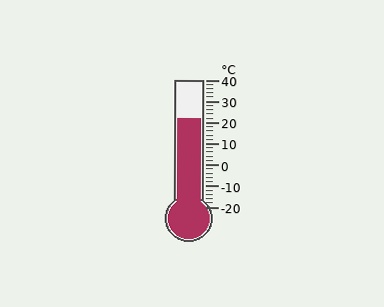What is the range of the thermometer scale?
The thermometer scale ranges from -20°C to 40°C.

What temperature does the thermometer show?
The thermometer shows approximately 22°C.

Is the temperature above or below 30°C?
The temperature is below 30°C.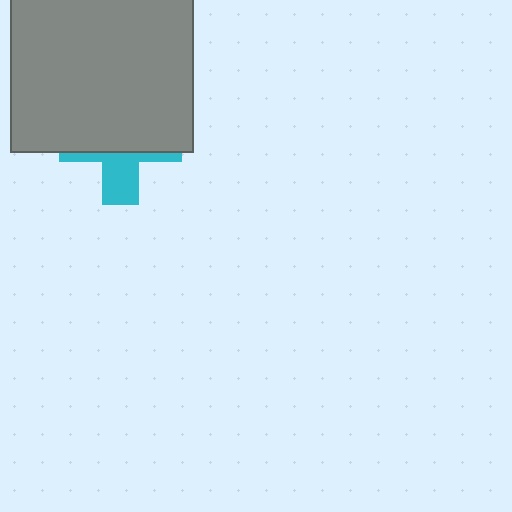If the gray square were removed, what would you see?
You would see the complete cyan cross.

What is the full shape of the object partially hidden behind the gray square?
The partially hidden object is a cyan cross.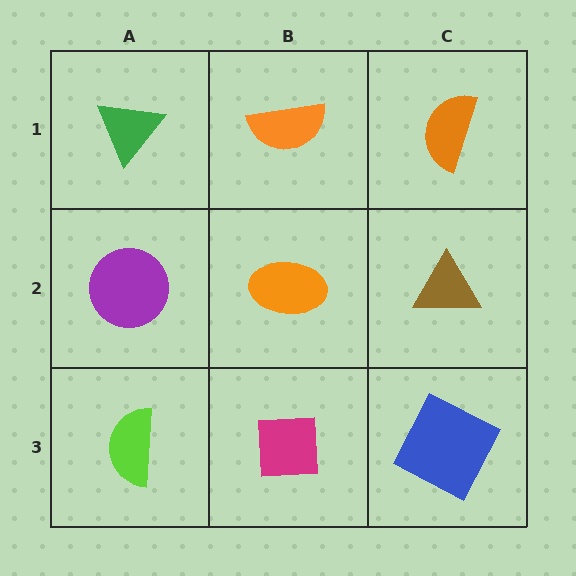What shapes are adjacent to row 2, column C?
An orange semicircle (row 1, column C), a blue square (row 3, column C), an orange ellipse (row 2, column B).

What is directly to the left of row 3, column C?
A magenta square.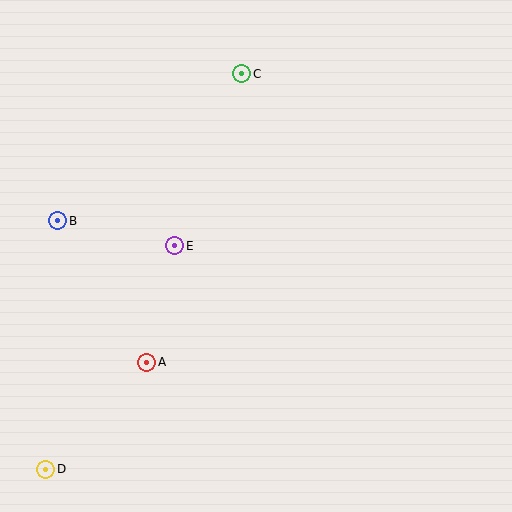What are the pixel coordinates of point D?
Point D is at (46, 469).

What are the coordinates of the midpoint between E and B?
The midpoint between E and B is at (116, 233).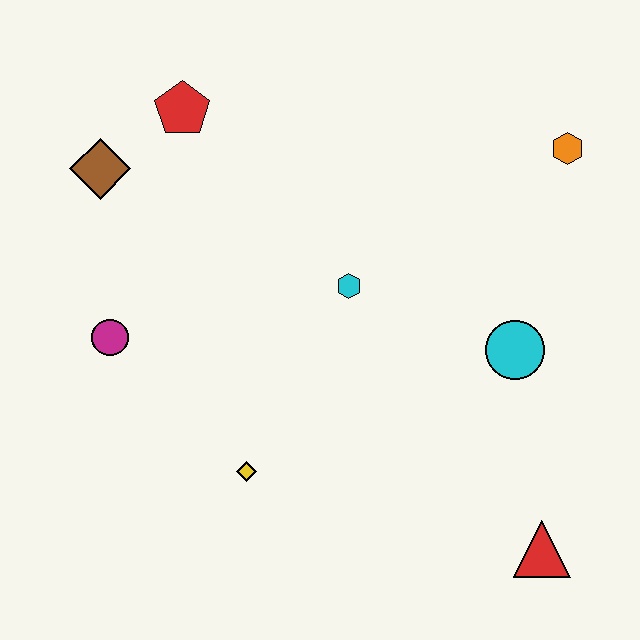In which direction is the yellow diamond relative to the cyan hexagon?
The yellow diamond is below the cyan hexagon.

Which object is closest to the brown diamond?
The red pentagon is closest to the brown diamond.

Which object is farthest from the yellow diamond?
The orange hexagon is farthest from the yellow diamond.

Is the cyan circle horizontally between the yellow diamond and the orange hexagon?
Yes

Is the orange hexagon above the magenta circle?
Yes